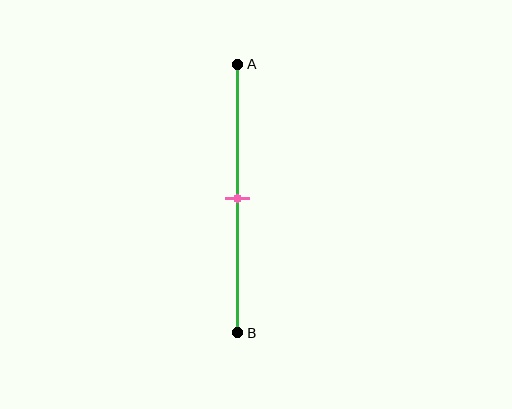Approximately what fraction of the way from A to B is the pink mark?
The pink mark is approximately 50% of the way from A to B.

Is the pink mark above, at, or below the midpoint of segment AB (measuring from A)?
The pink mark is approximately at the midpoint of segment AB.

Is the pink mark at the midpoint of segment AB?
Yes, the mark is approximately at the midpoint.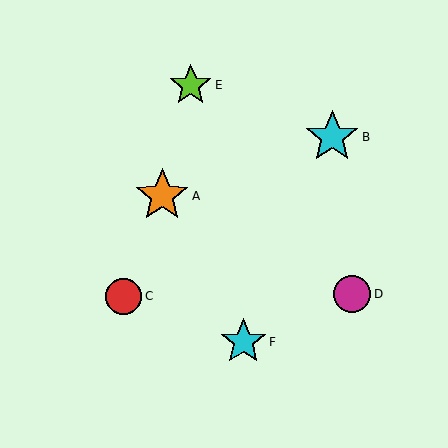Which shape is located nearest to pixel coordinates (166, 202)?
The orange star (labeled A) at (162, 196) is nearest to that location.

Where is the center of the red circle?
The center of the red circle is at (124, 296).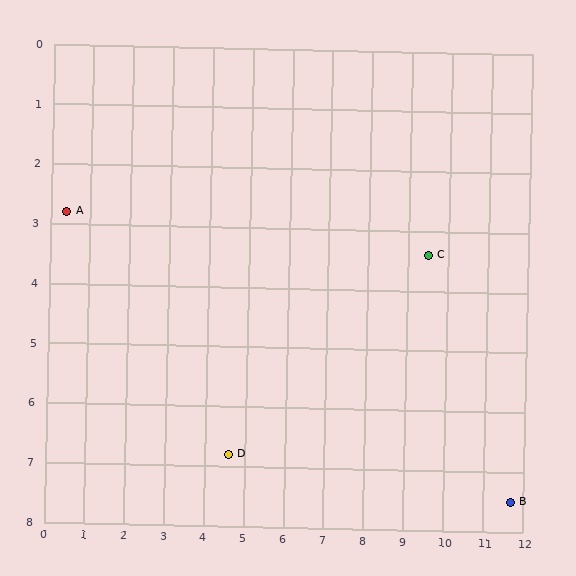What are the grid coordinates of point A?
Point A is at approximately (0.4, 2.8).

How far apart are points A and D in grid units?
Points A and D are about 5.8 grid units apart.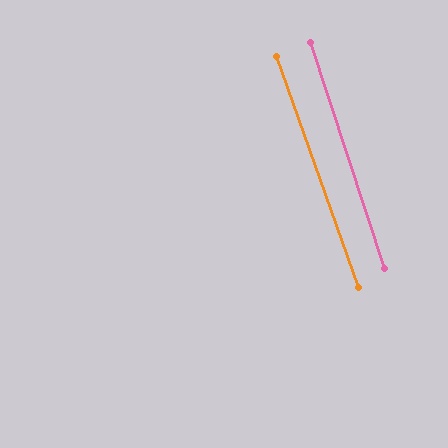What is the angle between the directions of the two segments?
Approximately 1 degree.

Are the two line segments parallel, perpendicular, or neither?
Parallel — their directions differ by only 1.3°.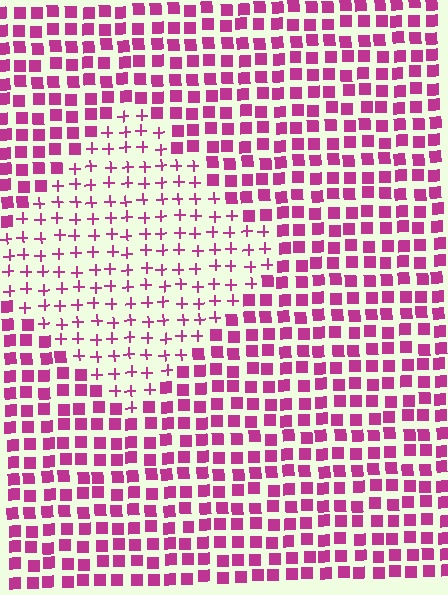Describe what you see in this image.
The image is filled with small magenta elements arranged in a uniform grid. A diamond-shaped region contains plus signs, while the surrounding area contains squares. The boundary is defined purely by the change in element shape.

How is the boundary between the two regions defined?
The boundary is defined by a change in element shape: plus signs inside vs. squares outside. All elements share the same color and spacing.